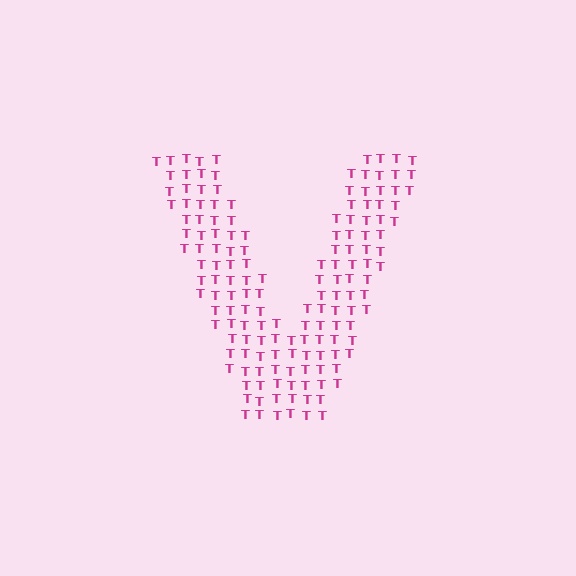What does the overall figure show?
The overall figure shows the letter V.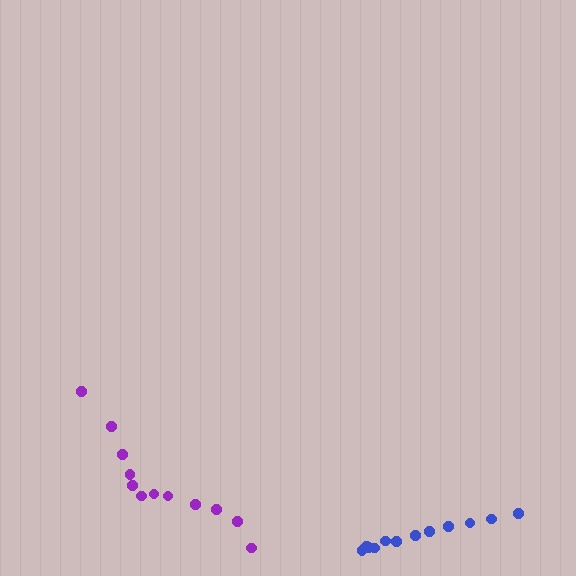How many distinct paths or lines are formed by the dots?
There are 2 distinct paths.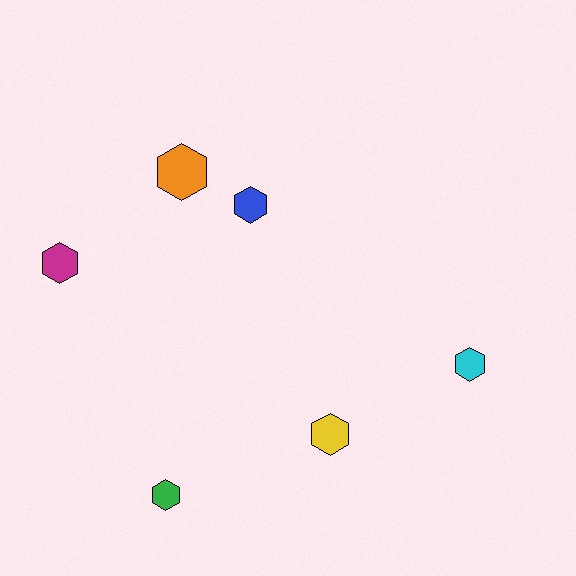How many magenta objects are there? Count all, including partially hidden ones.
There is 1 magenta object.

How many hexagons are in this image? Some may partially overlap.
There are 6 hexagons.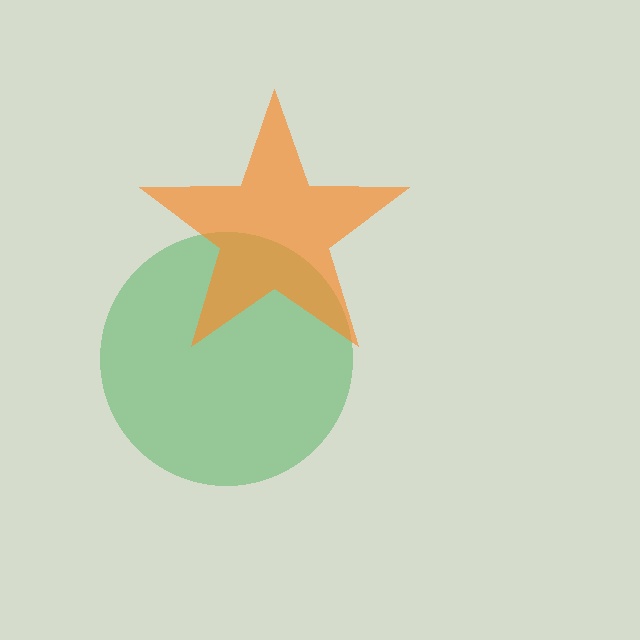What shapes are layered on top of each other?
The layered shapes are: a green circle, an orange star.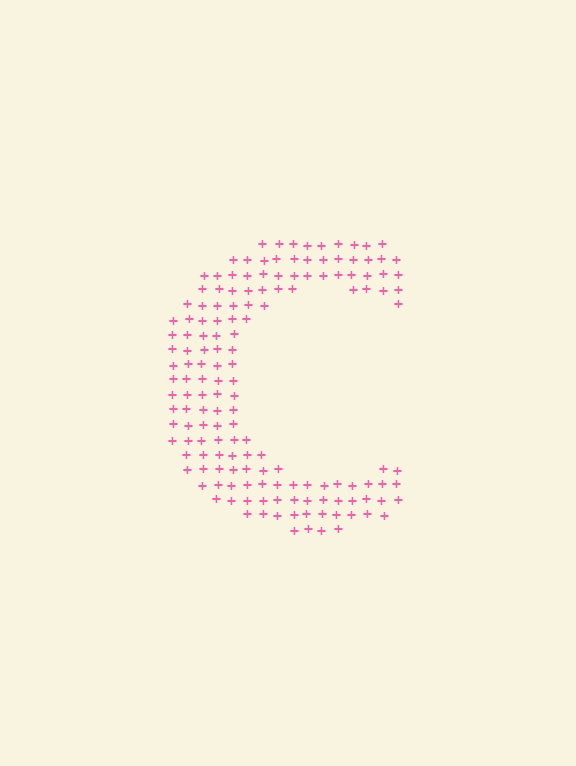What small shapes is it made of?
It is made of small plus signs.